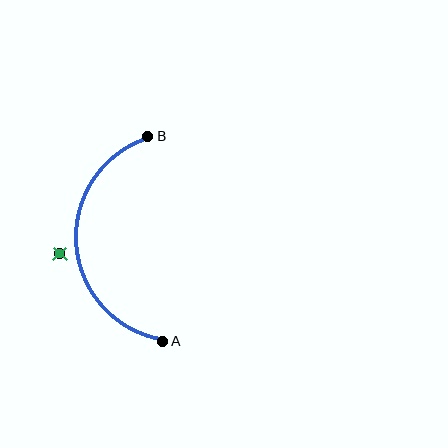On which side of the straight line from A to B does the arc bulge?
The arc bulges to the left of the straight line connecting A and B.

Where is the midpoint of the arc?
The arc midpoint is the point on the curve farthest from the straight line joining A and B. It sits to the left of that line.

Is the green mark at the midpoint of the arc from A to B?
No — the green mark does not lie on the arc at all. It sits slightly outside the curve.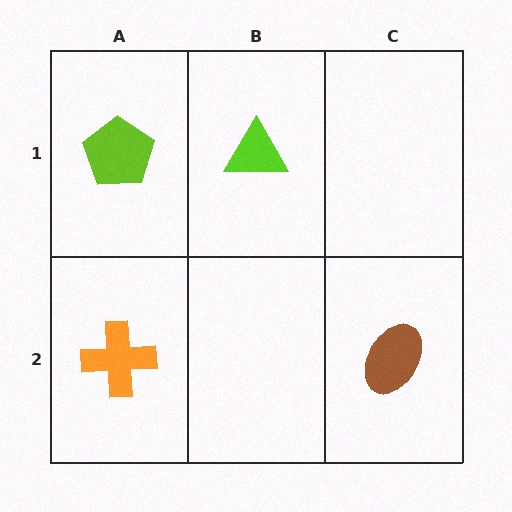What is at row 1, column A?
A lime pentagon.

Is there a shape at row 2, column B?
No, that cell is empty.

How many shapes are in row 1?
2 shapes.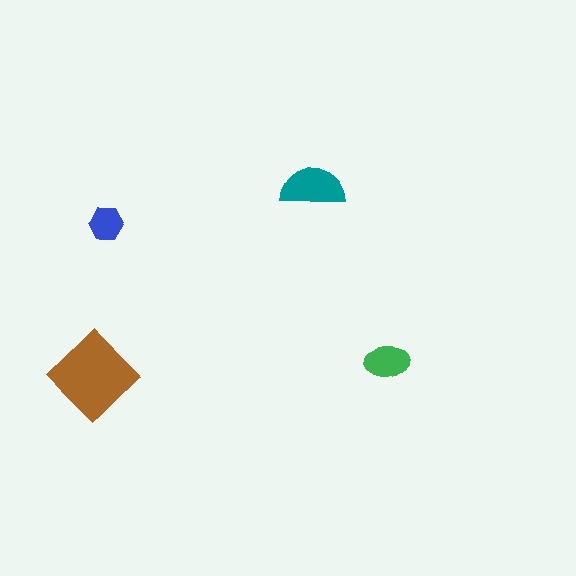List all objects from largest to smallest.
The brown diamond, the teal semicircle, the green ellipse, the blue hexagon.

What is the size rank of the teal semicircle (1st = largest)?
2nd.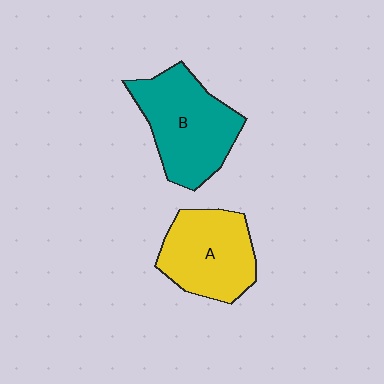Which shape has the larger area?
Shape B (teal).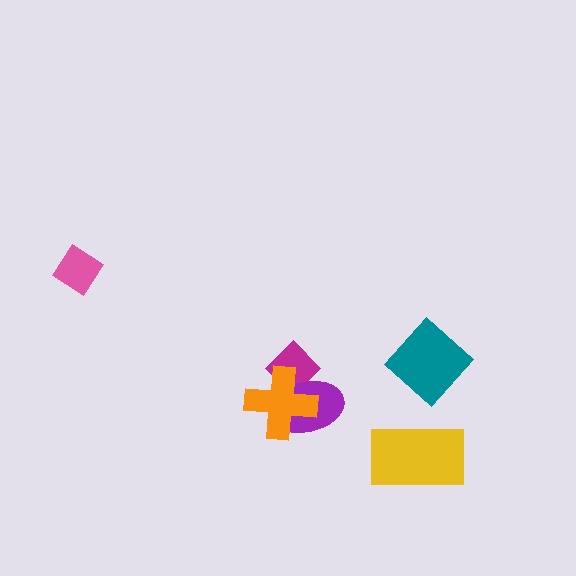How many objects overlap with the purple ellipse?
2 objects overlap with the purple ellipse.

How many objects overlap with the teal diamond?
0 objects overlap with the teal diamond.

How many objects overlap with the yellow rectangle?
0 objects overlap with the yellow rectangle.